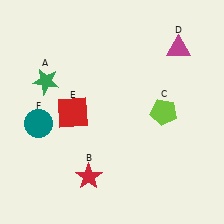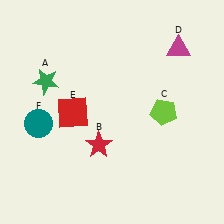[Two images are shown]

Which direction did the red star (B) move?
The red star (B) moved up.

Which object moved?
The red star (B) moved up.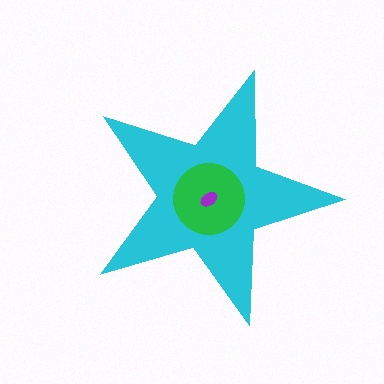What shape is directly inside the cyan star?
The green circle.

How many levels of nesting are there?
3.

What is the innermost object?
The purple ellipse.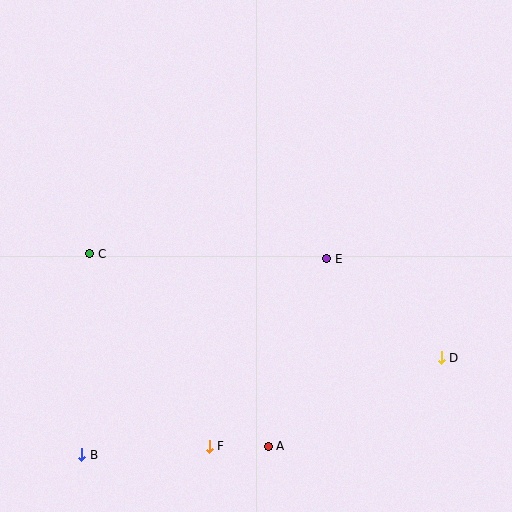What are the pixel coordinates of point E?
Point E is at (327, 259).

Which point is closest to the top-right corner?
Point E is closest to the top-right corner.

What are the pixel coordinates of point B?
Point B is at (82, 455).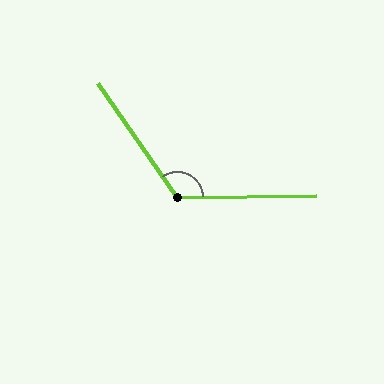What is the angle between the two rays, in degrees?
Approximately 124 degrees.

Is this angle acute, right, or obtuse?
It is obtuse.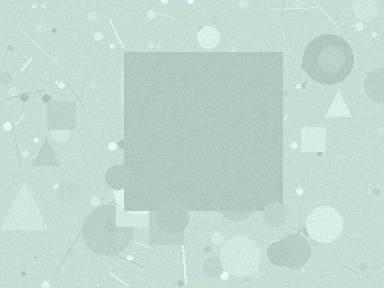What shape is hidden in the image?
A square is hidden in the image.